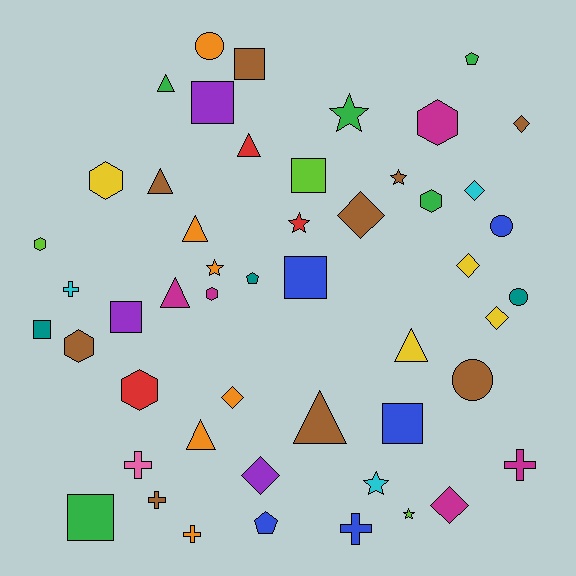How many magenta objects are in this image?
There are 5 magenta objects.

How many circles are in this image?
There are 4 circles.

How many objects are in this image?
There are 50 objects.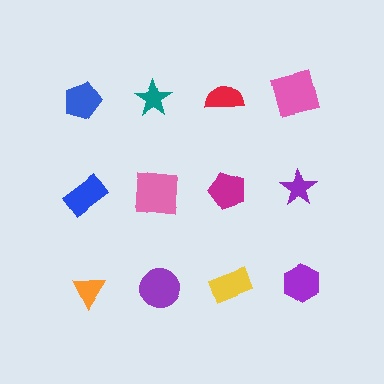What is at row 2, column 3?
A magenta pentagon.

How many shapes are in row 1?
4 shapes.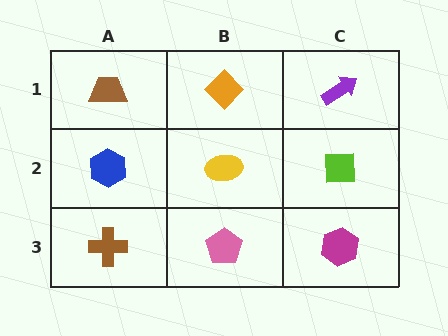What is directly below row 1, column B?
A yellow ellipse.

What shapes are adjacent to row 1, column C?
A lime square (row 2, column C), an orange diamond (row 1, column B).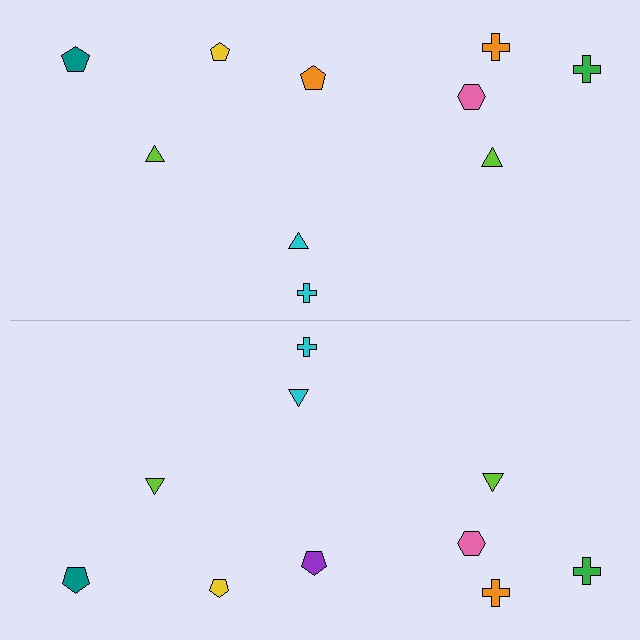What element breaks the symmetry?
The purple pentagon on the bottom side breaks the symmetry — its mirror counterpart is orange.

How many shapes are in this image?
There are 20 shapes in this image.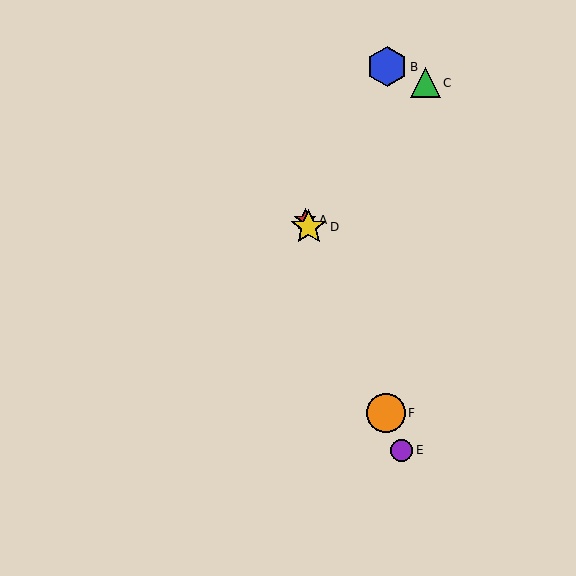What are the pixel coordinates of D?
Object D is at (309, 227).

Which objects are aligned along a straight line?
Objects A, D, E, F are aligned along a straight line.